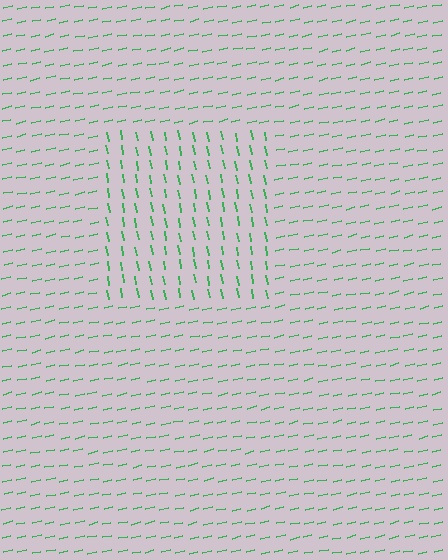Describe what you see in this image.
The image is filled with small green line segments. A rectangle region in the image has lines oriented differently from the surrounding lines, creating a visible texture boundary.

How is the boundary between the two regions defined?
The boundary is defined purely by a change in line orientation (approximately 88 degrees difference). All lines are the same color and thickness.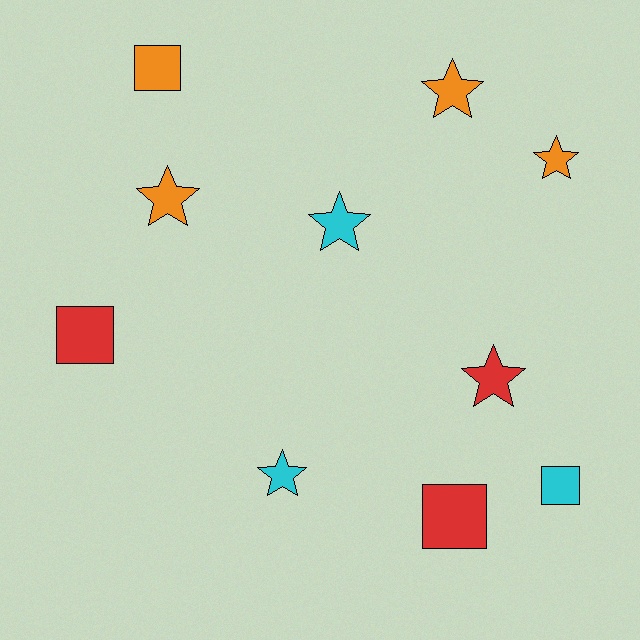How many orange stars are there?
There are 3 orange stars.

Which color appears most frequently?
Orange, with 4 objects.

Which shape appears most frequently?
Star, with 6 objects.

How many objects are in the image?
There are 10 objects.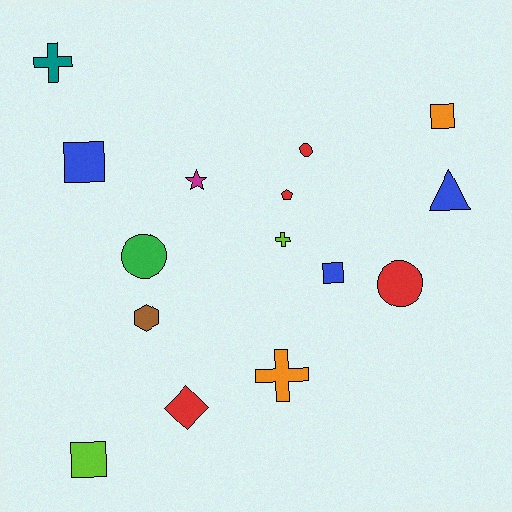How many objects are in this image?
There are 15 objects.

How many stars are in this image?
There is 1 star.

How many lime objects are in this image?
There are 2 lime objects.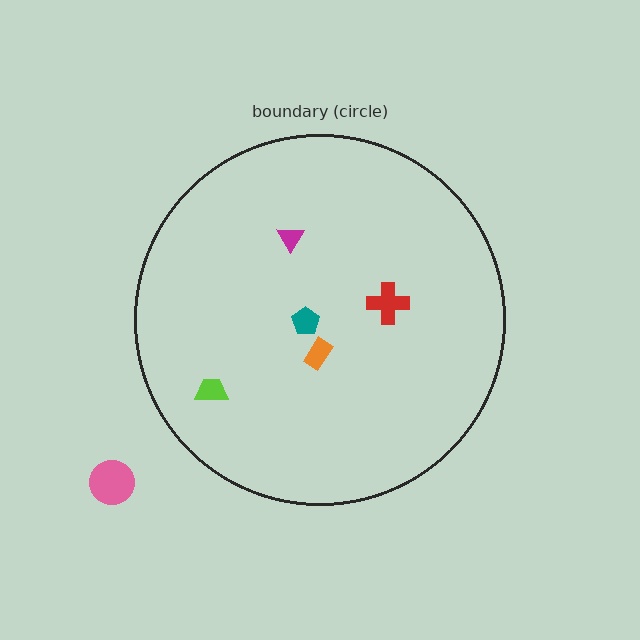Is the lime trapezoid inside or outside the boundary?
Inside.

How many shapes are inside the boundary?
5 inside, 1 outside.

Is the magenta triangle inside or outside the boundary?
Inside.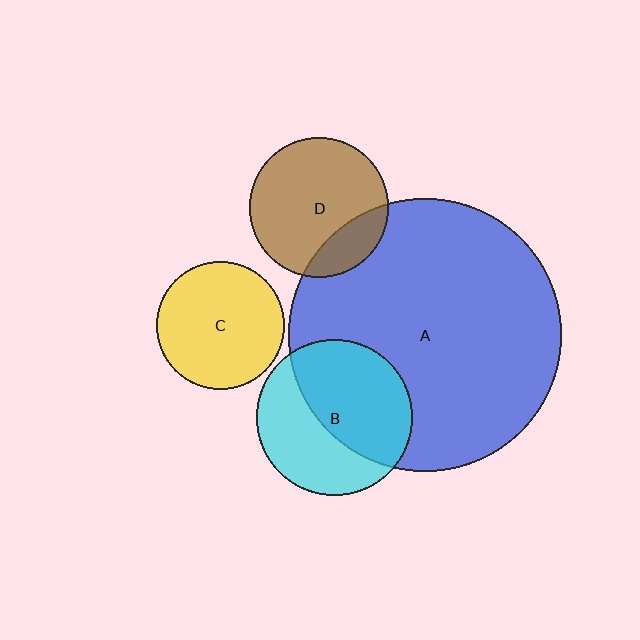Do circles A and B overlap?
Yes.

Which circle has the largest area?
Circle A (blue).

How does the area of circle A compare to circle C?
Approximately 4.5 times.